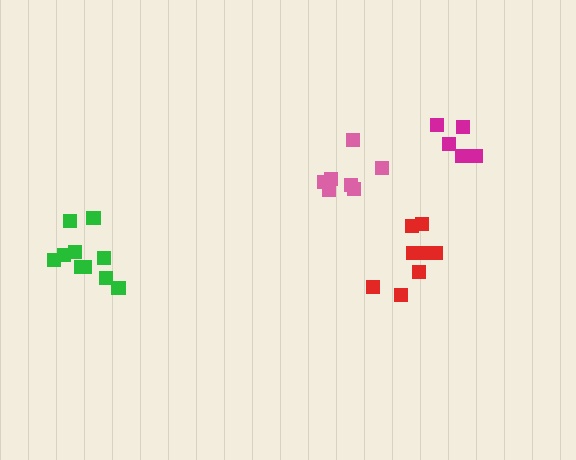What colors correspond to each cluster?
The clusters are colored: magenta, green, red, pink.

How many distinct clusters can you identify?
There are 4 distinct clusters.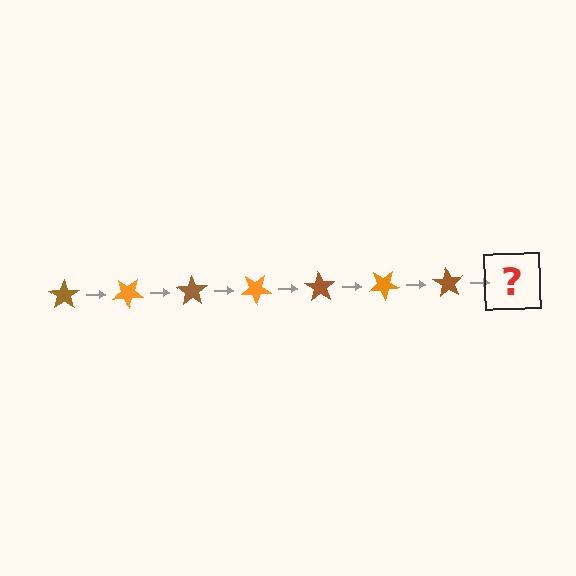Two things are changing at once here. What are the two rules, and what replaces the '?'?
The two rules are that it rotates 35 degrees each step and the color cycles through brown and orange. The '?' should be an orange star, rotated 245 degrees from the start.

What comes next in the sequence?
The next element should be an orange star, rotated 245 degrees from the start.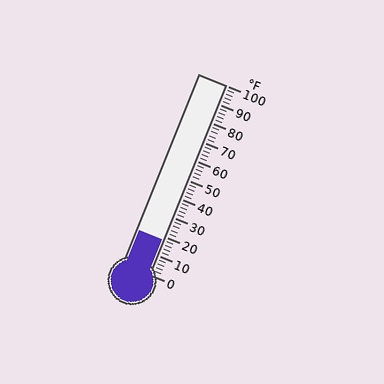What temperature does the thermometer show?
The thermometer shows approximately 18°F.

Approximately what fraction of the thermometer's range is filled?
The thermometer is filled to approximately 20% of its range.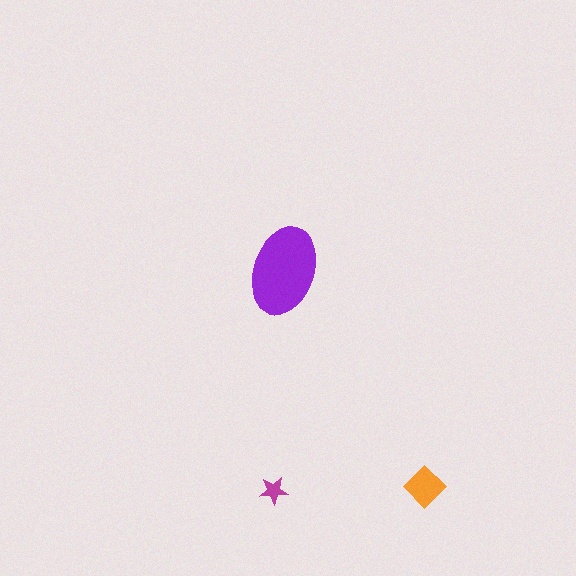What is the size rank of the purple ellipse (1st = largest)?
1st.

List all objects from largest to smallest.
The purple ellipse, the orange diamond, the magenta star.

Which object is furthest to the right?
The orange diamond is rightmost.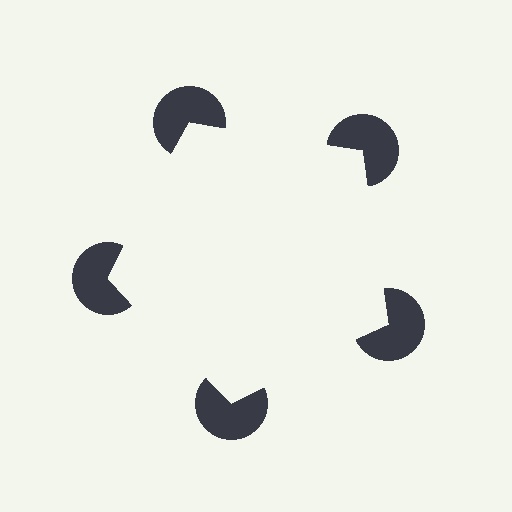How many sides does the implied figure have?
5 sides.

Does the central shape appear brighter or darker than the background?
It typically appears slightly brighter than the background, even though no actual brightness change is drawn.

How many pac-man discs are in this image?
There are 5 — one at each vertex of the illusory pentagon.